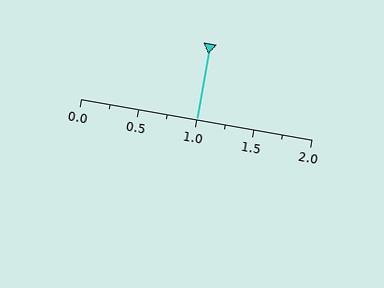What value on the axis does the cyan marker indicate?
The marker indicates approximately 1.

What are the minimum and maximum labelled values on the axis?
The axis runs from 0.0 to 2.0.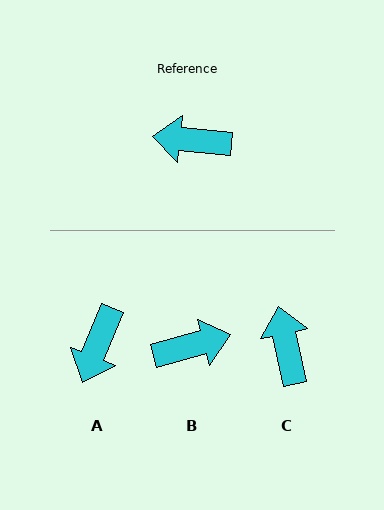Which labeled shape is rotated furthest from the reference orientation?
B, about 159 degrees away.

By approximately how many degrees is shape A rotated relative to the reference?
Approximately 74 degrees counter-clockwise.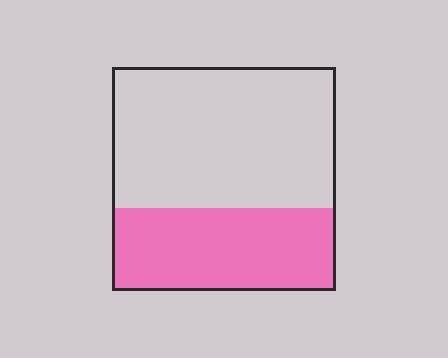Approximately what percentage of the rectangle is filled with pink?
Approximately 35%.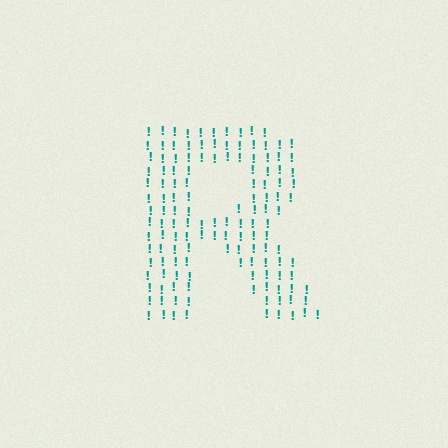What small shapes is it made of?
It is made of small exclamation marks.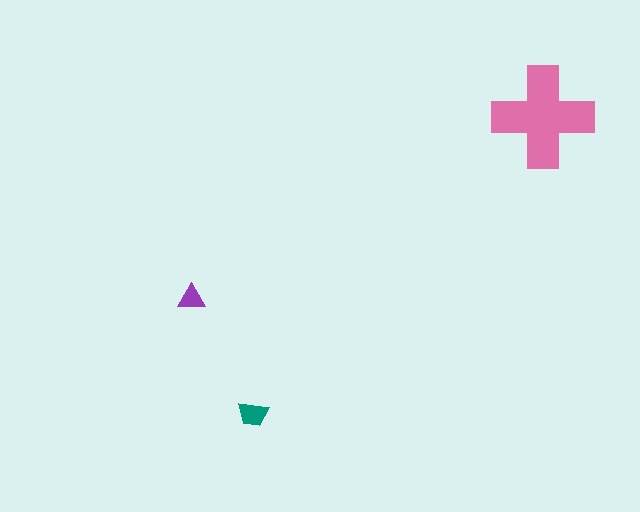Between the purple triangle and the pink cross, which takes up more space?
The pink cross.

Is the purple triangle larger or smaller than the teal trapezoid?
Smaller.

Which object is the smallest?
The purple triangle.